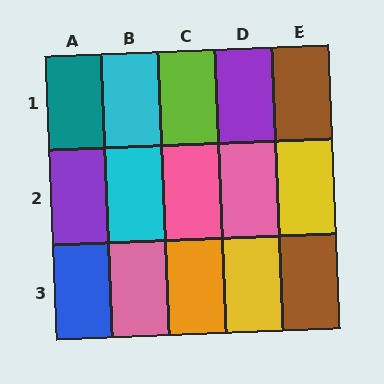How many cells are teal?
1 cell is teal.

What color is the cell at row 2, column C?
Pink.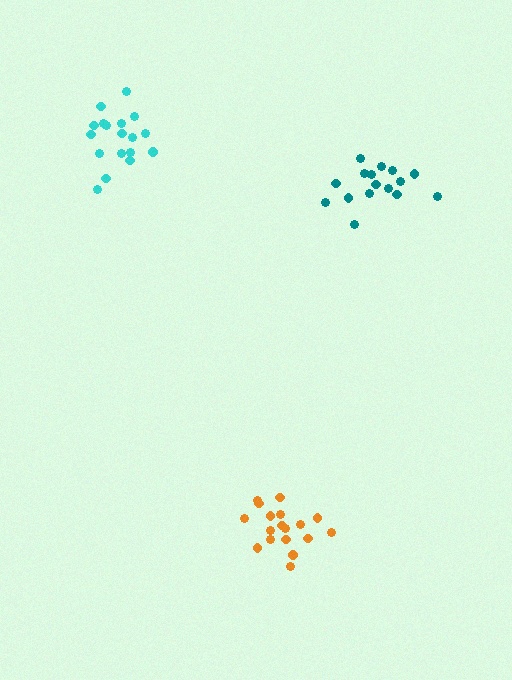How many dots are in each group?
Group 1: 18 dots, Group 2: 18 dots, Group 3: 16 dots (52 total).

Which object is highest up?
The cyan cluster is topmost.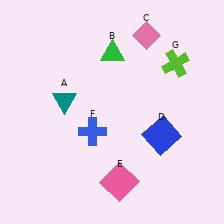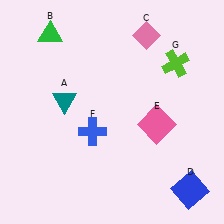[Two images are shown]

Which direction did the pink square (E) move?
The pink square (E) moved up.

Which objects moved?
The objects that moved are: the green triangle (B), the blue square (D), the pink square (E).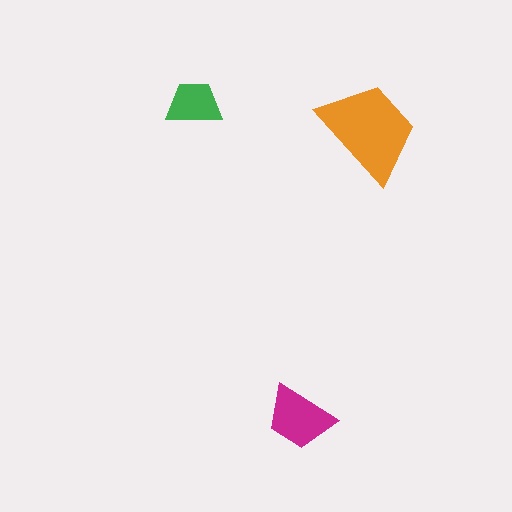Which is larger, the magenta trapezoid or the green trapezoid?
The magenta one.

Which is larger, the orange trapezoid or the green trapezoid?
The orange one.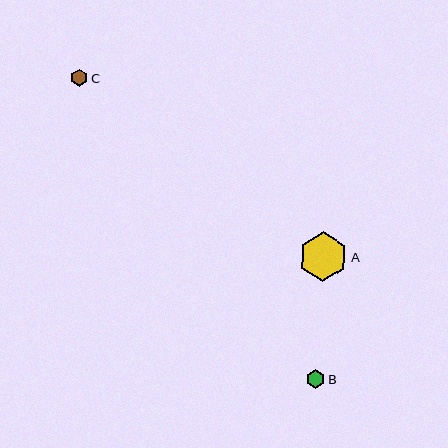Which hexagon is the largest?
Hexagon A is the largest with a size of approximately 49 pixels.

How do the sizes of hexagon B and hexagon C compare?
Hexagon B and hexagon C are approximately the same size.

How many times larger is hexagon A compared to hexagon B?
Hexagon A is approximately 2.7 times the size of hexagon B.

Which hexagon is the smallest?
Hexagon C is the smallest with a size of approximately 17 pixels.